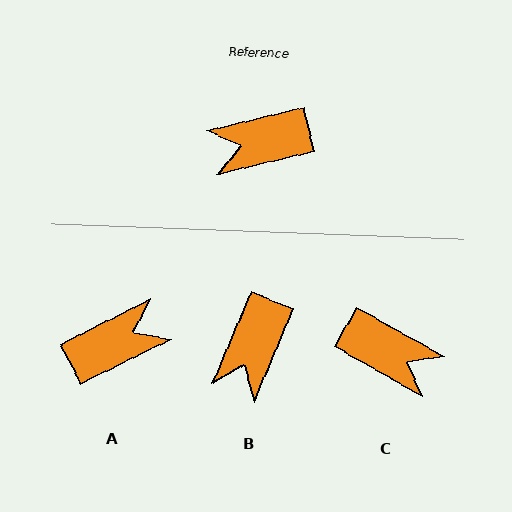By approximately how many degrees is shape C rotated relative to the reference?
Approximately 137 degrees counter-clockwise.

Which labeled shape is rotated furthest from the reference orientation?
A, about 167 degrees away.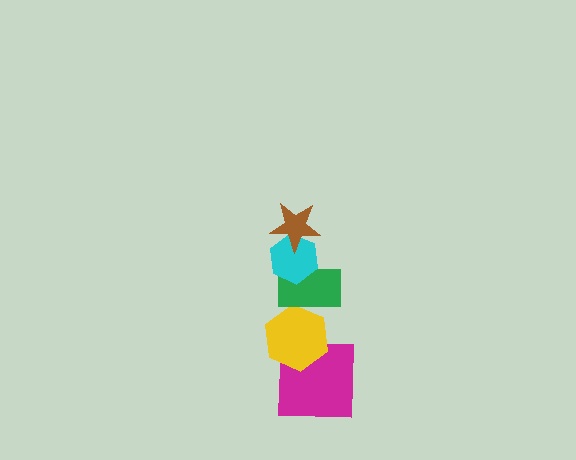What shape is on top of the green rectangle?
The cyan hexagon is on top of the green rectangle.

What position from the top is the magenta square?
The magenta square is 5th from the top.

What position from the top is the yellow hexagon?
The yellow hexagon is 4th from the top.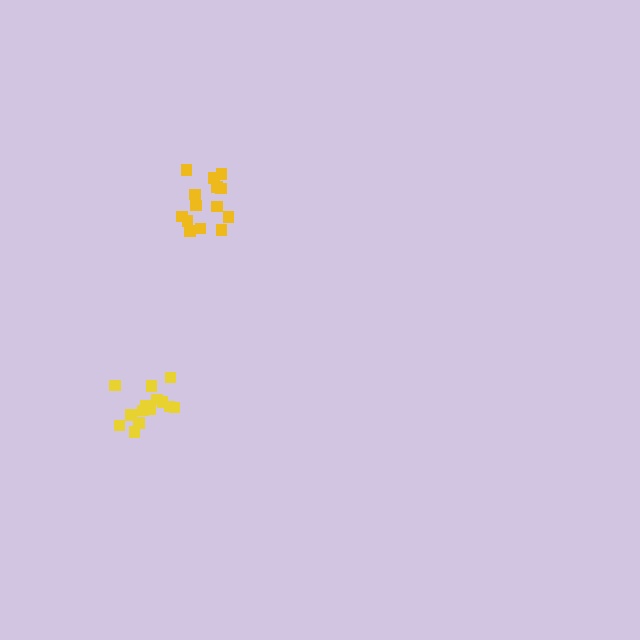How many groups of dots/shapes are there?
There are 2 groups.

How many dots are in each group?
Group 1: 14 dots, Group 2: 14 dots (28 total).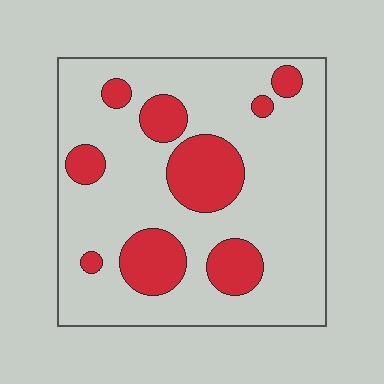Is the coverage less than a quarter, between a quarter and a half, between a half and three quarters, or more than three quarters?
Less than a quarter.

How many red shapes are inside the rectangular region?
9.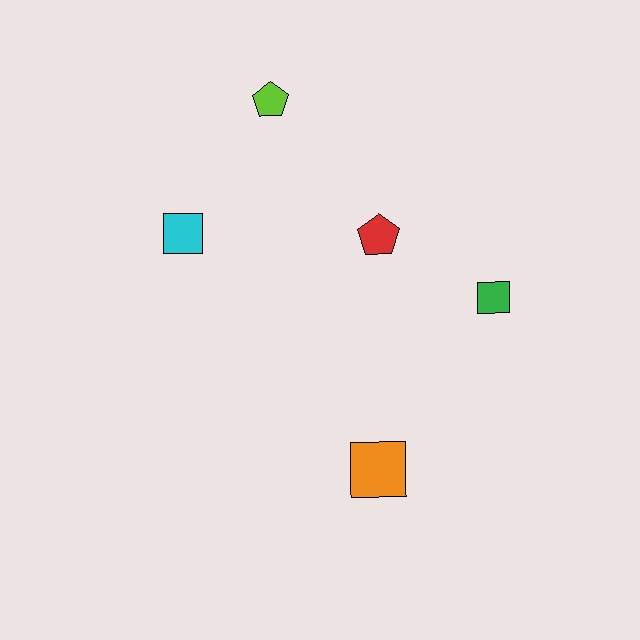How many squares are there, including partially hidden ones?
There are 3 squares.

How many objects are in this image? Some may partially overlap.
There are 5 objects.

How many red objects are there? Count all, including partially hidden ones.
There is 1 red object.